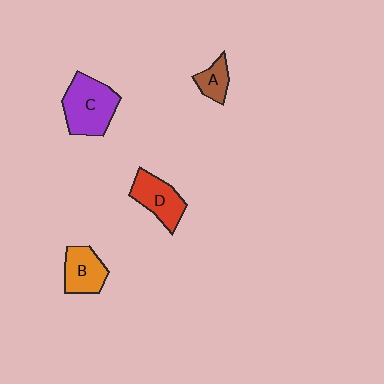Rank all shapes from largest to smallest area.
From largest to smallest: C (purple), D (red), B (orange), A (brown).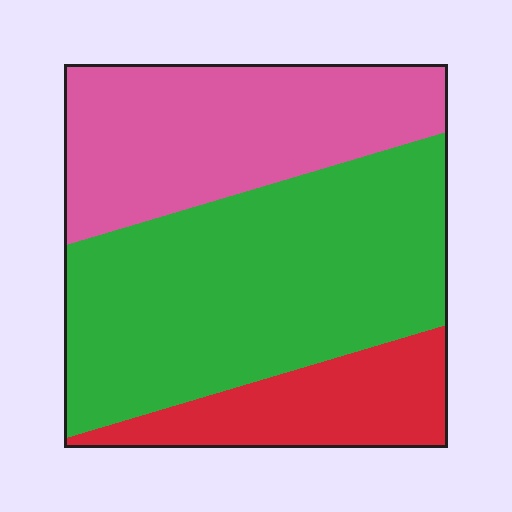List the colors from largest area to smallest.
From largest to smallest: green, pink, red.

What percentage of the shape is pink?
Pink covers around 30% of the shape.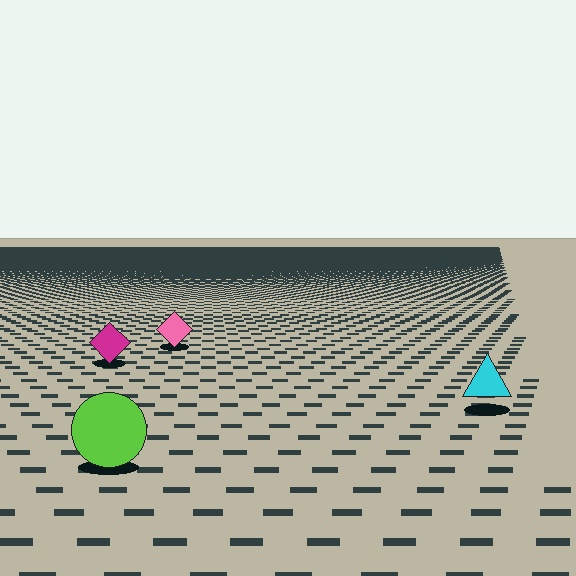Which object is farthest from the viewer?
The pink diamond is farthest from the viewer. It appears smaller and the ground texture around it is denser.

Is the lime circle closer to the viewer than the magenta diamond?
Yes. The lime circle is closer — you can tell from the texture gradient: the ground texture is coarser near it.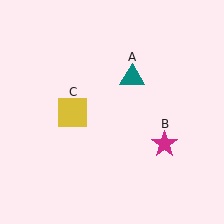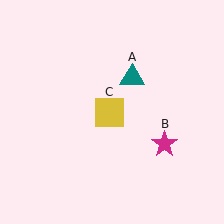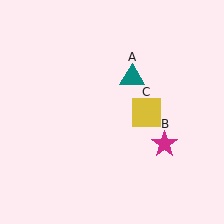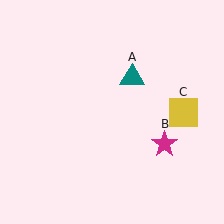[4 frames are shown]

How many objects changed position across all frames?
1 object changed position: yellow square (object C).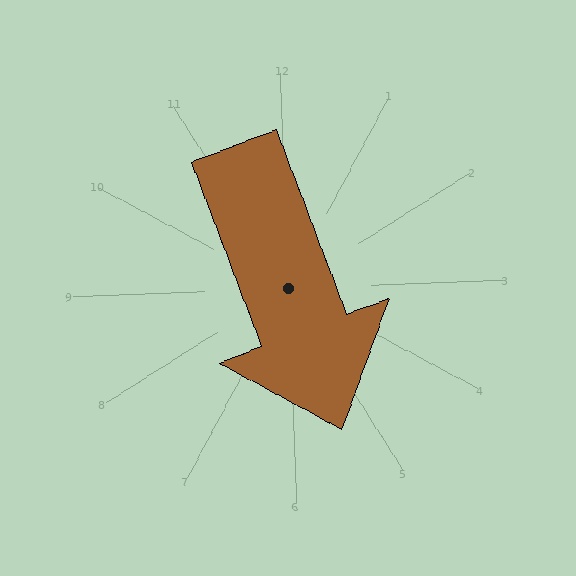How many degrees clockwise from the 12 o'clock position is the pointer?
Approximately 161 degrees.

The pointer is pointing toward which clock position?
Roughly 5 o'clock.